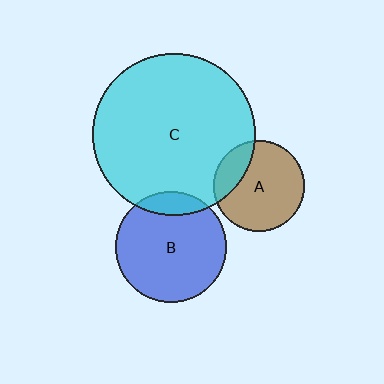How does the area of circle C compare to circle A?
Approximately 3.2 times.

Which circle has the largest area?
Circle C (cyan).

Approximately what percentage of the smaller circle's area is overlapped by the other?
Approximately 20%.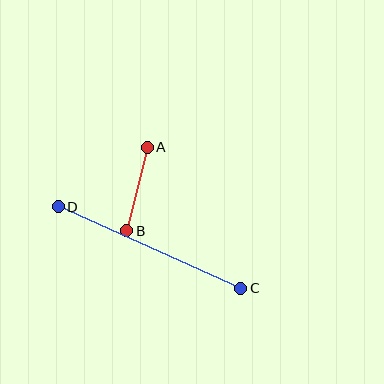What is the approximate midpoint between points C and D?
The midpoint is at approximately (150, 247) pixels.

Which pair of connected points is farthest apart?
Points C and D are farthest apart.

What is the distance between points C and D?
The distance is approximately 200 pixels.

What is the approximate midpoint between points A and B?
The midpoint is at approximately (137, 189) pixels.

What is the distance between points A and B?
The distance is approximately 86 pixels.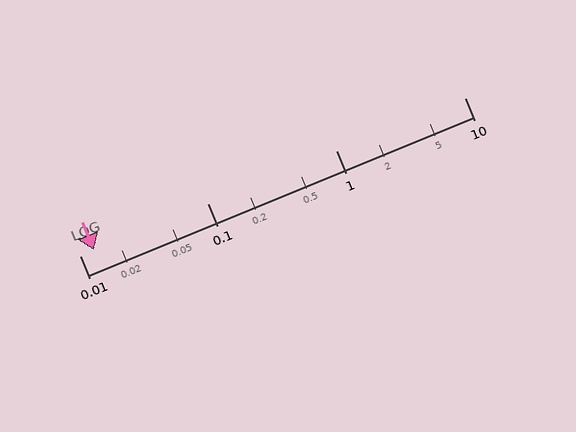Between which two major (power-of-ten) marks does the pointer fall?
The pointer is between 0.01 and 0.1.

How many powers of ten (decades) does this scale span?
The scale spans 3 decades, from 0.01 to 10.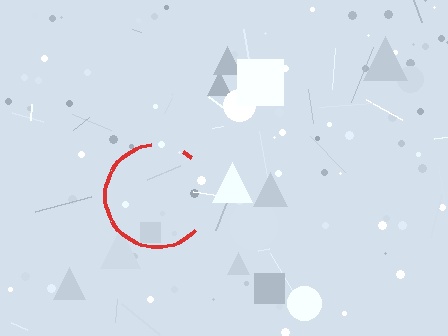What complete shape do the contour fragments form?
The contour fragments form a circle.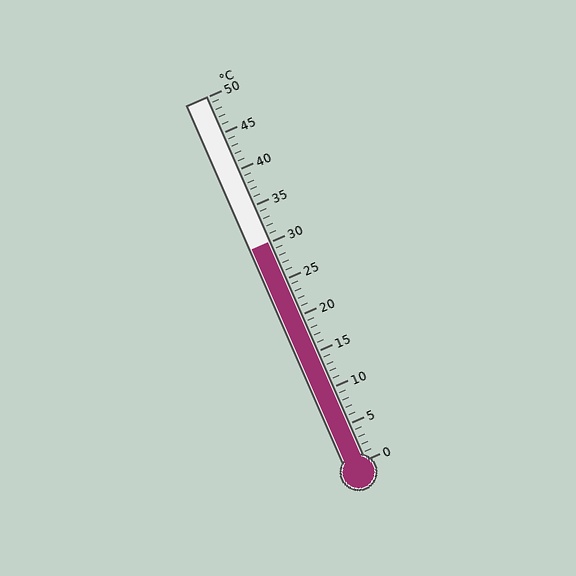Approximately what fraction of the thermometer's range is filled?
The thermometer is filled to approximately 60% of its range.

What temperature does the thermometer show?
The thermometer shows approximately 30°C.